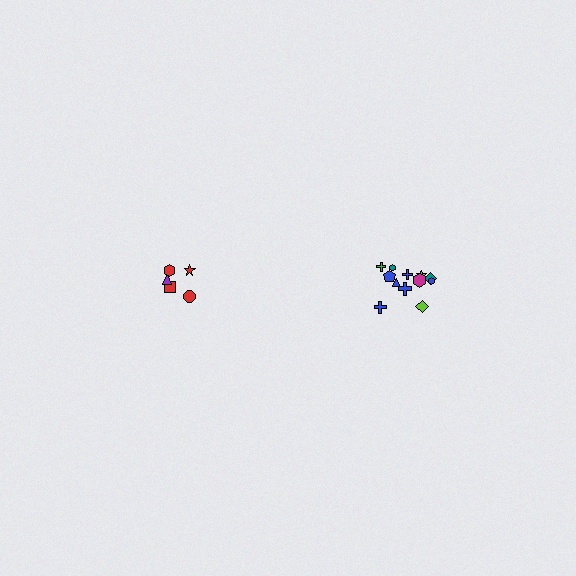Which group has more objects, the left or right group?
The right group.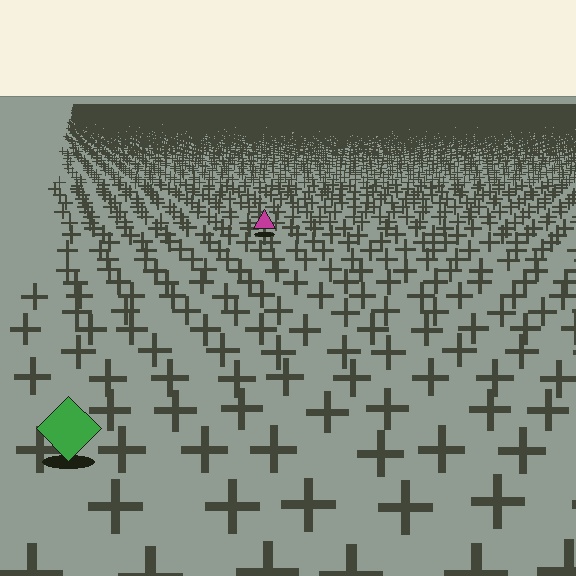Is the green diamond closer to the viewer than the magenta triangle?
Yes. The green diamond is closer — you can tell from the texture gradient: the ground texture is coarser near it.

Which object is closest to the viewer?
The green diamond is closest. The texture marks near it are larger and more spread out.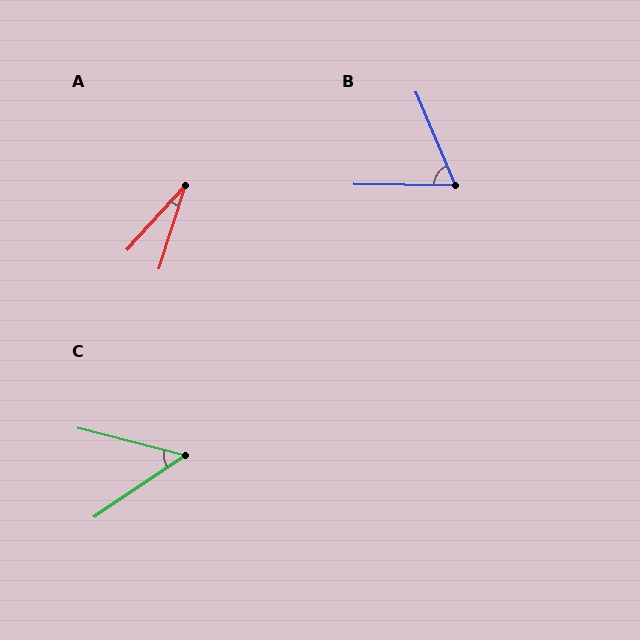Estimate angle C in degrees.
Approximately 48 degrees.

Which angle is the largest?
B, at approximately 66 degrees.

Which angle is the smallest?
A, at approximately 24 degrees.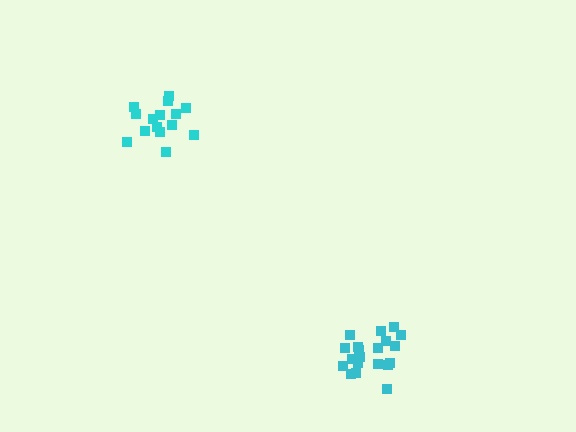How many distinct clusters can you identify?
There are 2 distinct clusters.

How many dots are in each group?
Group 1: 15 dots, Group 2: 20 dots (35 total).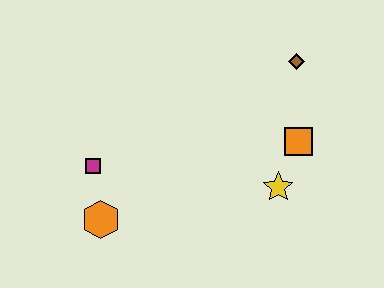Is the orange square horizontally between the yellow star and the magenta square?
No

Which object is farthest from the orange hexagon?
The brown diamond is farthest from the orange hexagon.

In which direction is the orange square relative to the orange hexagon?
The orange square is to the right of the orange hexagon.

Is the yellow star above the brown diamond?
No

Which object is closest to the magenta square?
The orange hexagon is closest to the magenta square.